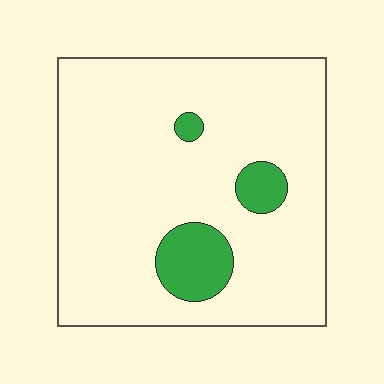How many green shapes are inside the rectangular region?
3.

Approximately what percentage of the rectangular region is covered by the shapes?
Approximately 10%.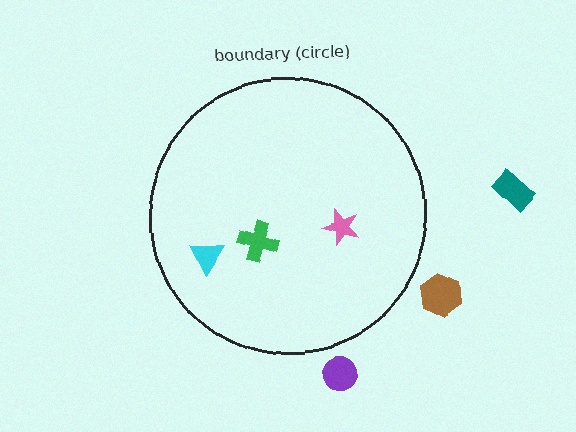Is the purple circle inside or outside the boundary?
Outside.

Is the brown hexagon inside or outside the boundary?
Outside.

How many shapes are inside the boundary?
3 inside, 3 outside.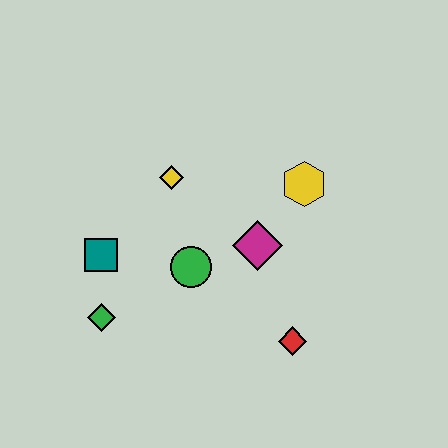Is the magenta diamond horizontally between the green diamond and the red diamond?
Yes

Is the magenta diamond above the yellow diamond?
No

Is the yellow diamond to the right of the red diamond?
No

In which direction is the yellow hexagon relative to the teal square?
The yellow hexagon is to the right of the teal square.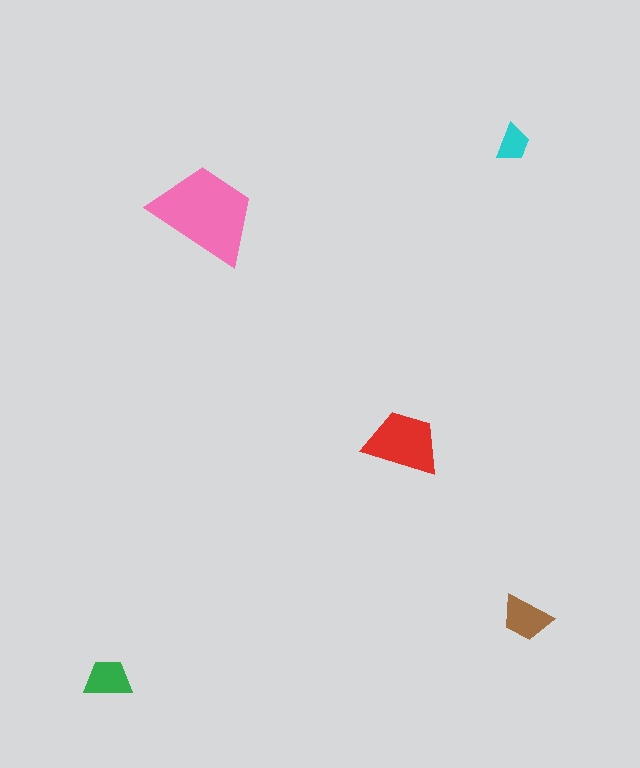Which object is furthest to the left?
The green trapezoid is leftmost.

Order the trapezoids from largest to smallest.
the pink one, the red one, the brown one, the green one, the cyan one.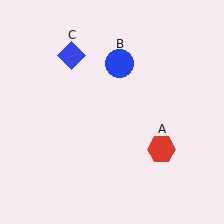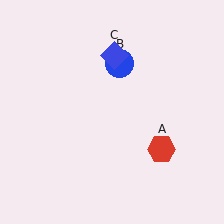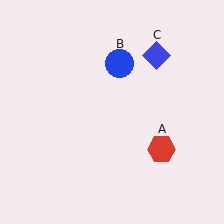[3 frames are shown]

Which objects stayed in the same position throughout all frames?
Red hexagon (object A) and blue circle (object B) remained stationary.